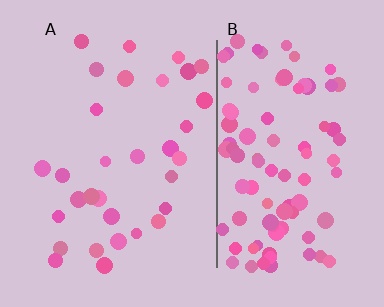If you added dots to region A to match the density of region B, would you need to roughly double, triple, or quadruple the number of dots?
Approximately triple.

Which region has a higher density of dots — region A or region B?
B (the right).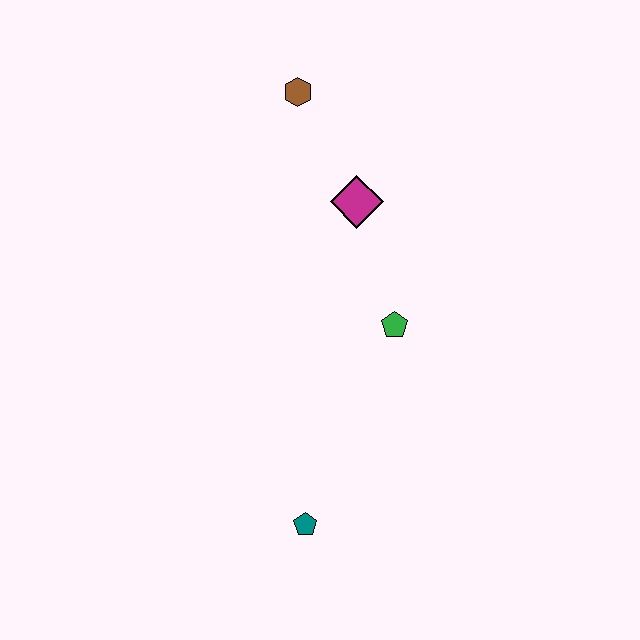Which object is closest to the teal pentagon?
The green pentagon is closest to the teal pentagon.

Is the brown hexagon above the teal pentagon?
Yes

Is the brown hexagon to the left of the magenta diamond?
Yes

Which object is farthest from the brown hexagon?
The teal pentagon is farthest from the brown hexagon.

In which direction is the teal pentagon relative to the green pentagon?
The teal pentagon is below the green pentagon.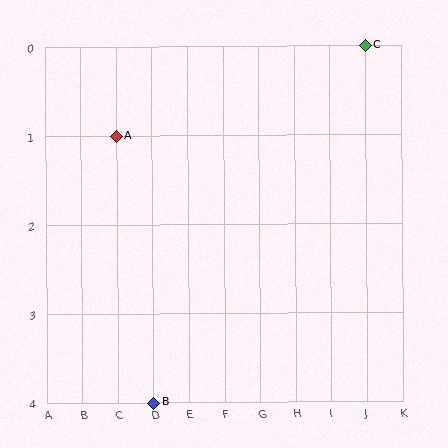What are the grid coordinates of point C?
Point C is at grid coordinates (J, 0).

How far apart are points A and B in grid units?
Points A and B are 1 column and 3 rows apart (about 3.2 grid units diagonally).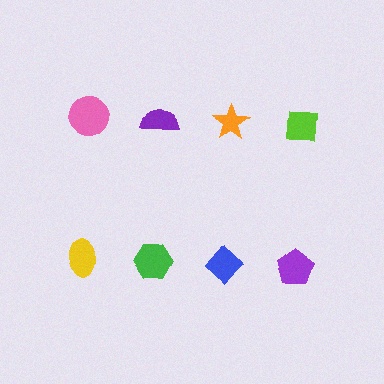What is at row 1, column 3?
An orange star.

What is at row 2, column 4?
A purple pentagon.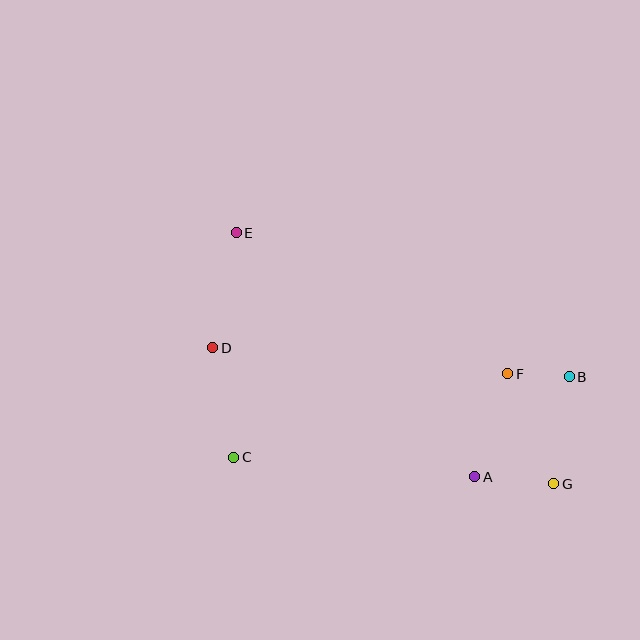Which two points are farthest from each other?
Points E and G are farthest from each other.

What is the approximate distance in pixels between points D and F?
The distance between D and F is approximately 296 pixels.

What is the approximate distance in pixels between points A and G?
The distance between A and G is approximately 79 pixels.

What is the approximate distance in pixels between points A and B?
The distance between A and B is approximately 137 pixels.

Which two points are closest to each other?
Points B and F are closest to each other.